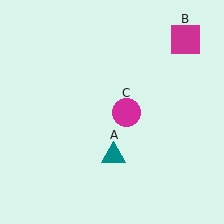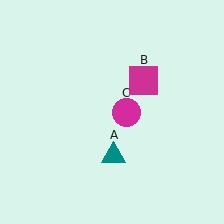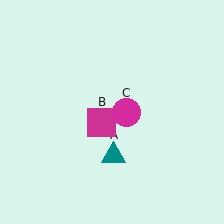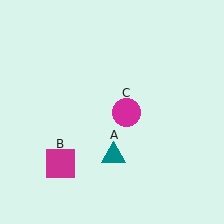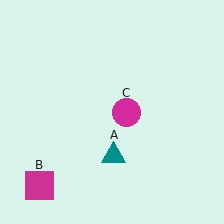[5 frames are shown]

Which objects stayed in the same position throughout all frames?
Teal triangle (object A) and magenta circle (object C) remained stationary.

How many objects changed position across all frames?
1 object changed position: magenta square (object B).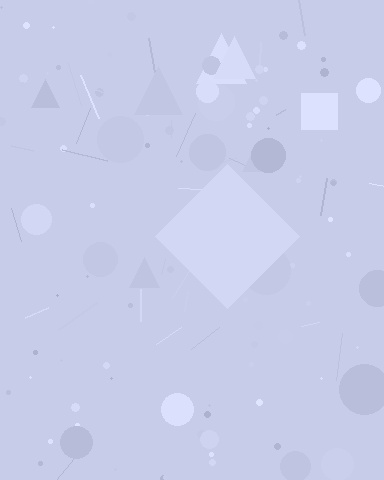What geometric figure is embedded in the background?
A diamond is embedded in the background.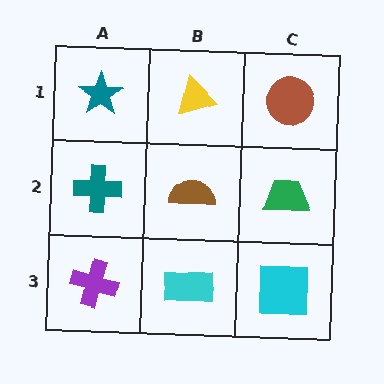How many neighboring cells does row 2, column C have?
3.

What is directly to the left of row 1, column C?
A yellow triangle.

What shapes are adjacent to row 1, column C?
A green trapezoid (row 2, column C), a yellow triangle (row 1, column B).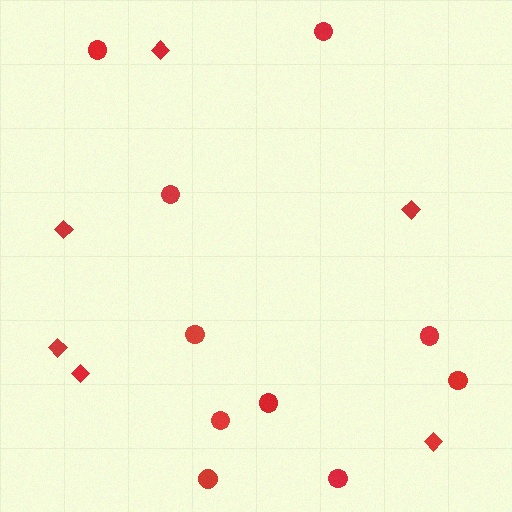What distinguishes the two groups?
There are 2 groups: one group of diamonds (6) and one group of circles (10).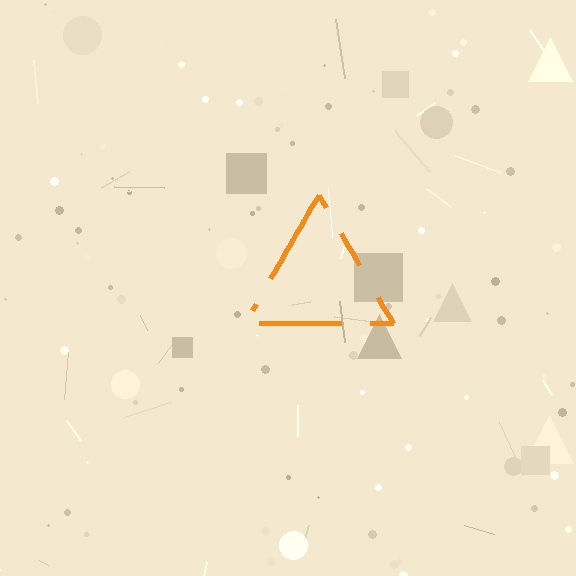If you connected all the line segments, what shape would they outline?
They would outline a triangle.